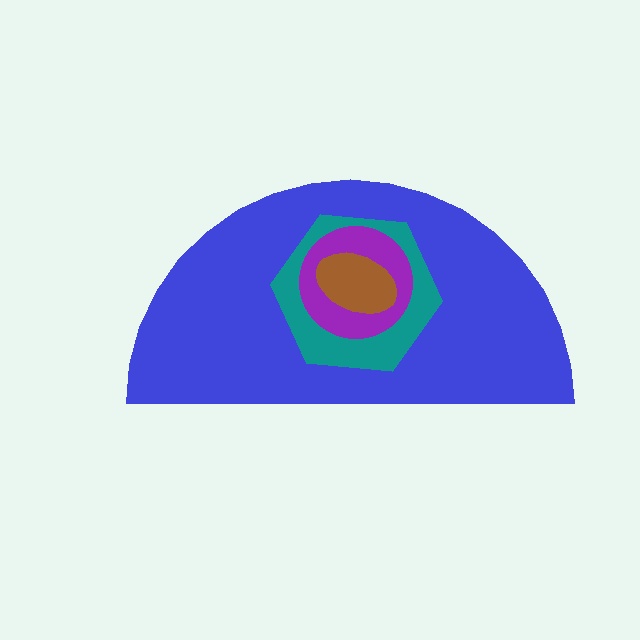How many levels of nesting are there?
4.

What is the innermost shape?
The brown ellipse.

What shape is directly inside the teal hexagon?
The purple circle.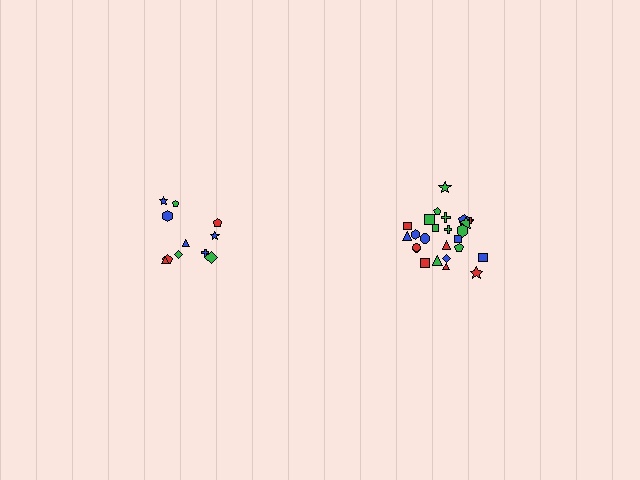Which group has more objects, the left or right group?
The right group.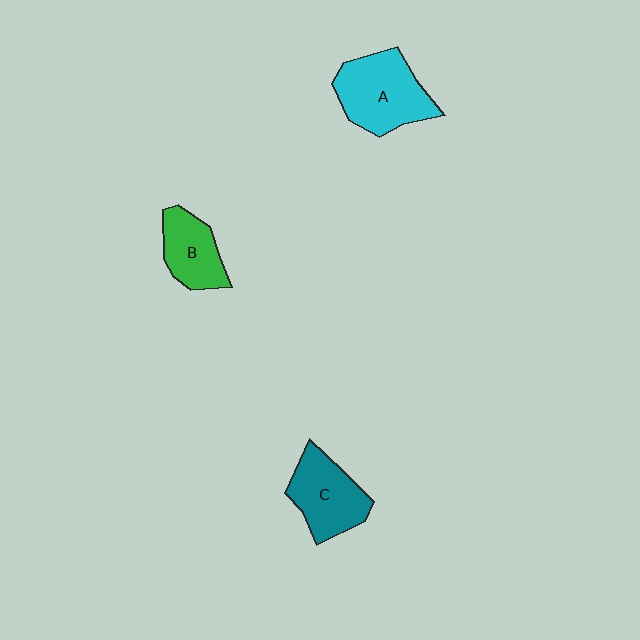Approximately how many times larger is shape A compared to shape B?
Approximately 1.5 times.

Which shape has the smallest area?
Shape B (green).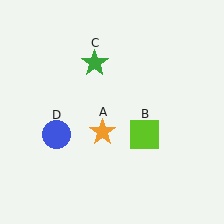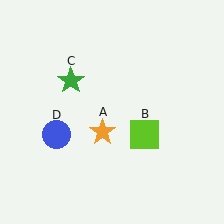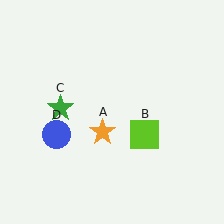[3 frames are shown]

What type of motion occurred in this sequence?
The green star (object C) rotated counterclockwise around the center of the scene.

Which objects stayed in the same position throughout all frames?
Orange star (object A) and lime square (object B) and blue circle (object D) remained stationary.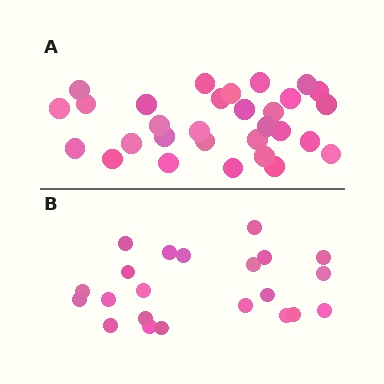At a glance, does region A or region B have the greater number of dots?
Region A (the top region) has more dots.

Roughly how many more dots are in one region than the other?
Region A has roughly 8 or so more dots than region B.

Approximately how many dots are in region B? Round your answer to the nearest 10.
About 20 dots. (The exact count is 22, which rounds to 20.)